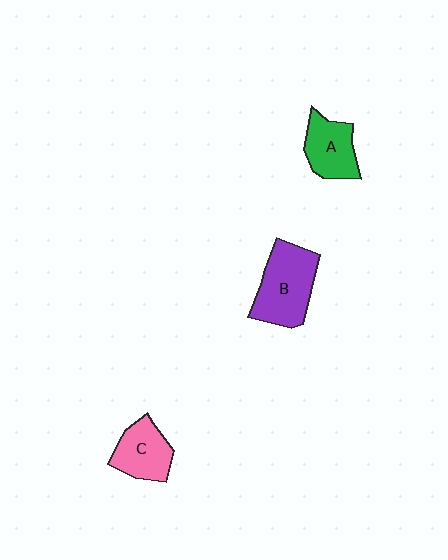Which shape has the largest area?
Shape B (purple).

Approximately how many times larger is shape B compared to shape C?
Approximately 1.4 times.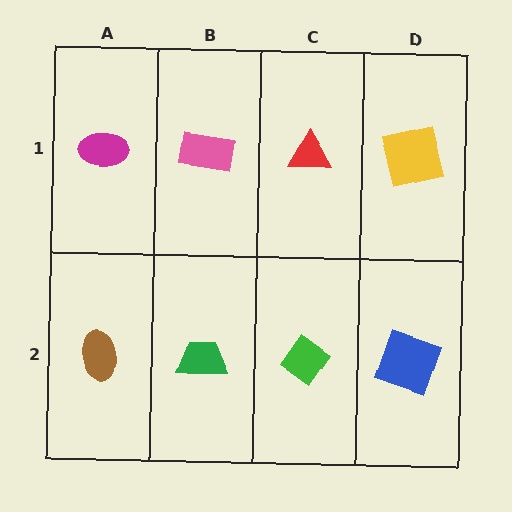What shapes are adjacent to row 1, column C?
A green diamond (row 2, column C), a pink rectangle (row 1, column B), a yellow square (row 1, column D).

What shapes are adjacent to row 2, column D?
A yellow square (row 1, column D), a green diamond (row 2, column C).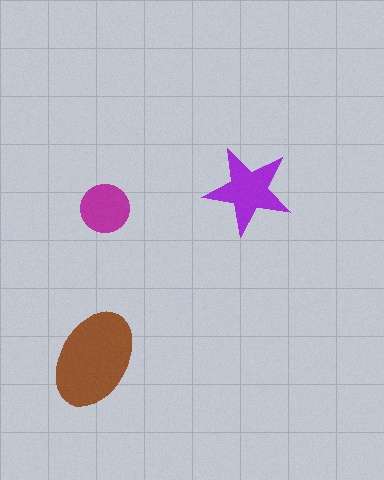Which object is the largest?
The brown ellipse.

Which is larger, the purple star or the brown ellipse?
The brown ellipse.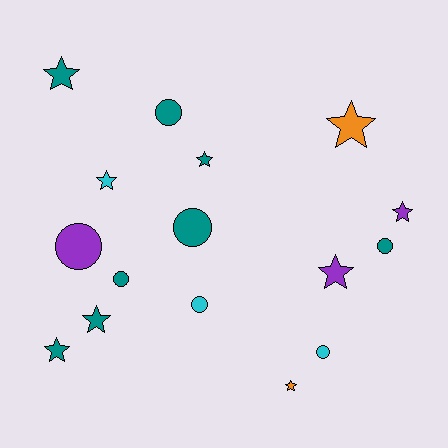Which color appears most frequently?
Teal, with 8 objects.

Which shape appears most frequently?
Star, with 9 objects.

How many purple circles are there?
There is 1 purple circle.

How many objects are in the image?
There are 16 objects.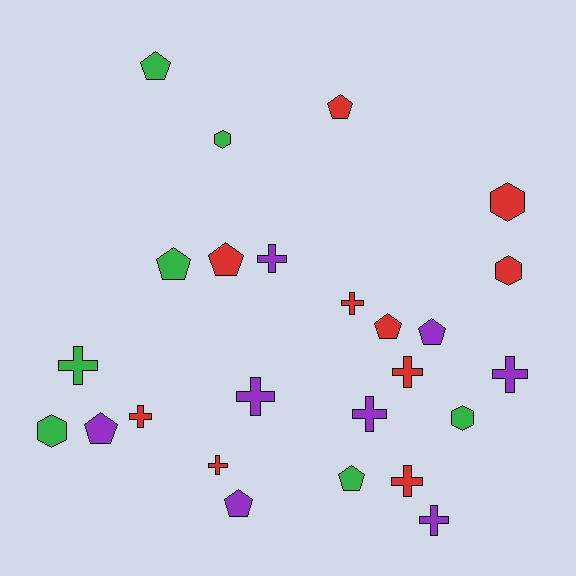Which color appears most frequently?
Red, with 10 objects.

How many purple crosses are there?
There are 5 purple crosses.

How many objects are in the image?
There are 25 objects.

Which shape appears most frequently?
Cross, with 11 objects.